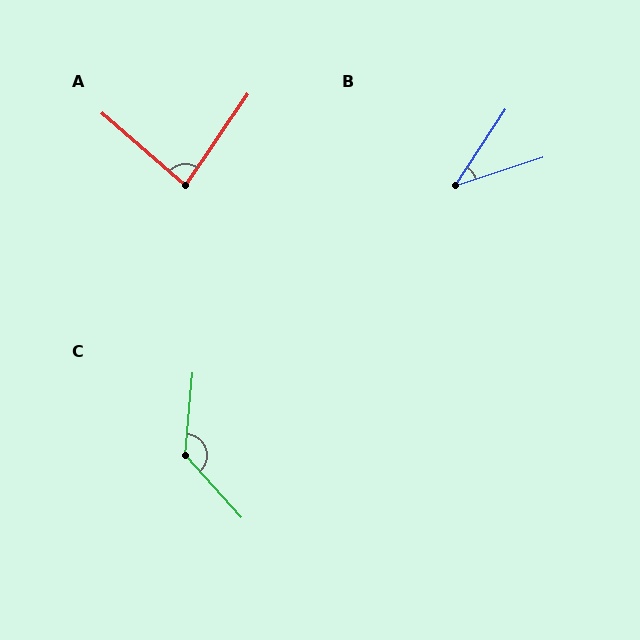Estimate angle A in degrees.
Approximately 83 degrees.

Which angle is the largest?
C, at approximately 133 degrees.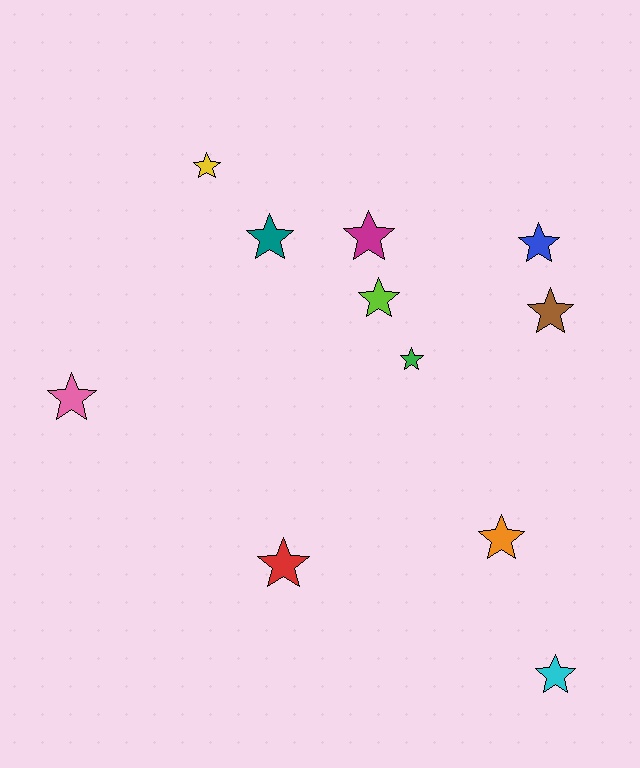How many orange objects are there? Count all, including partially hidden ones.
There is 1 orange object.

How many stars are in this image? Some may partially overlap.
There are 11 stars.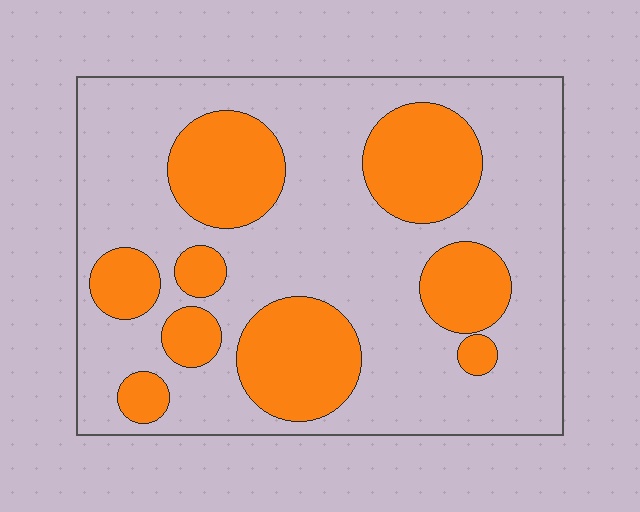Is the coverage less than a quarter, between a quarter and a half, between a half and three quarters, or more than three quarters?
Between a quarter and a half.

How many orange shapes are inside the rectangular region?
9.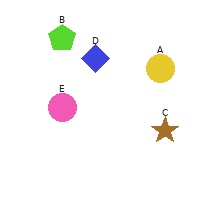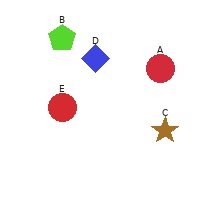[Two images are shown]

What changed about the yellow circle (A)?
In Image 1, A is yellow. In Image 2, it changed to red.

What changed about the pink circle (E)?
In Image 1, E is pink. In Image 2, it changed to red.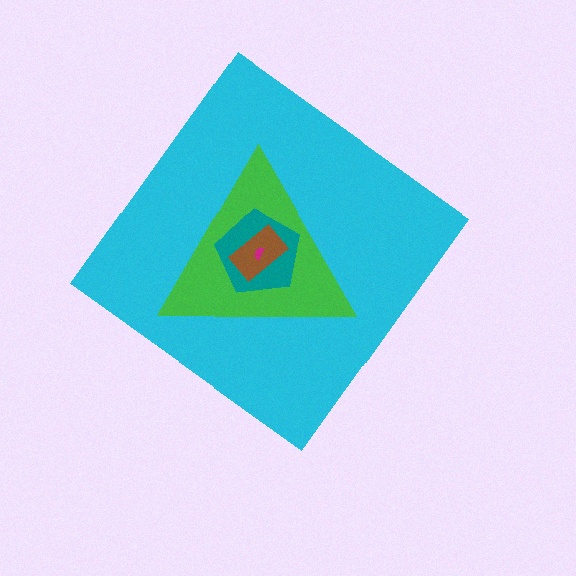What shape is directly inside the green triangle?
The teal pentagon.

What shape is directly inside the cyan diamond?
The green triangle.